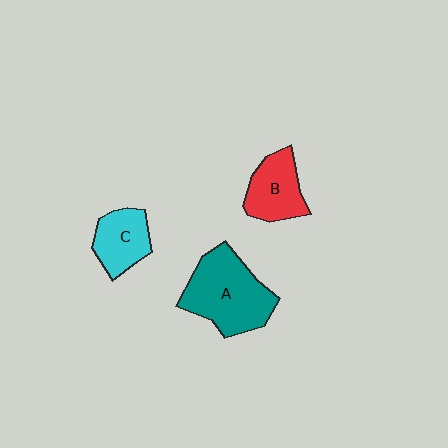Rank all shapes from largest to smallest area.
From largest to smallest: A (teal), B (red), C (cyan).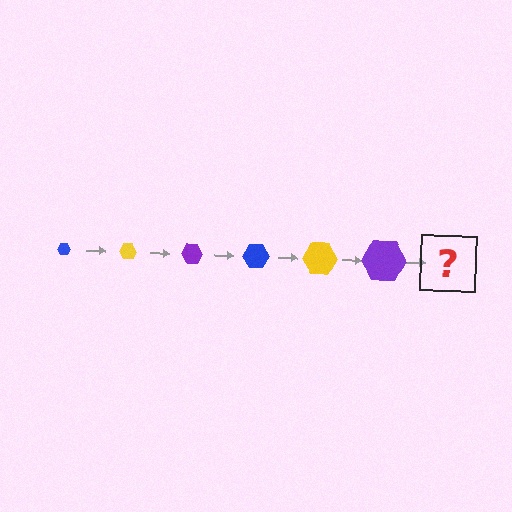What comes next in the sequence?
The next element should be a blue hexagon, larger than the previous one.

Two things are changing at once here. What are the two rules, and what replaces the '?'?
The two rules are that the hexagon grows larger each step and the color cycles through blue, yellow, and purple. The '?' should be a blue hexagon, larger than the previous one.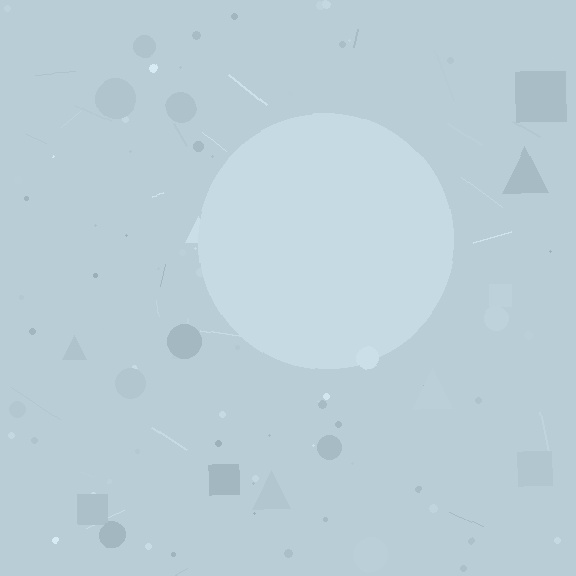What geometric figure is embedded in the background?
A circle is embedded in the background.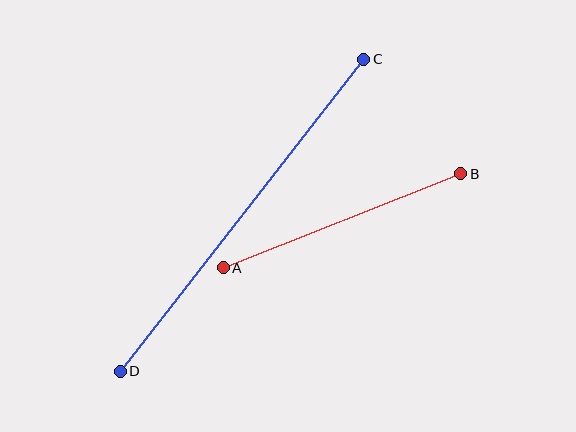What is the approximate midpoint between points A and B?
The midpoint is at approximately (342, 221) pixels.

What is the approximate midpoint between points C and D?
The midpoint is at approximately (242, 215) pixels.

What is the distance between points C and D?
The distance is approximately 396 pixels.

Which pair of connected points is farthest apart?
Points C and D are farthest apart.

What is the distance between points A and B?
The distance is approximately 256 pixels.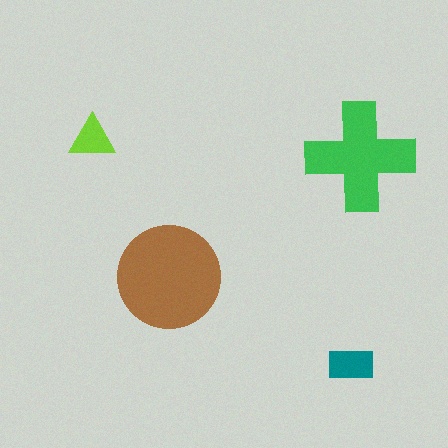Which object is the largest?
The brown circle.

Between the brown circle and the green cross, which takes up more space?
The brown circle.